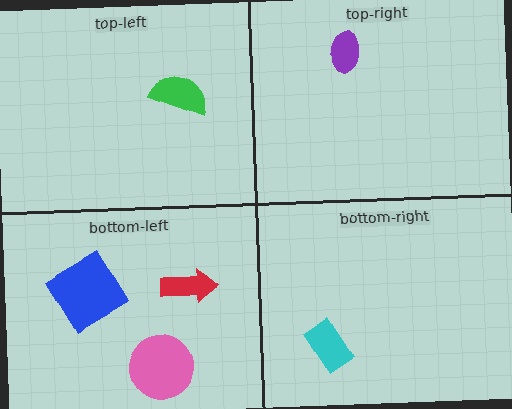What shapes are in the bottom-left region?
The pink circle, the blue diamond, the red arrow.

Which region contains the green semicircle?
The top-left region.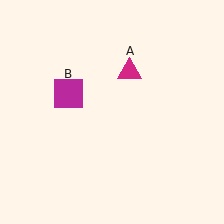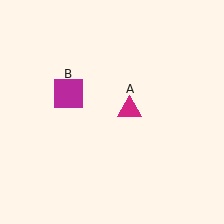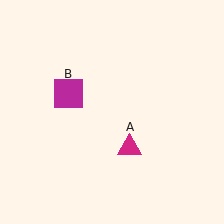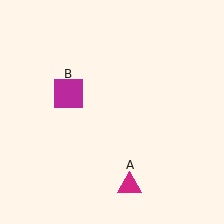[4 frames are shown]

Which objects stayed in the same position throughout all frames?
Magenta square (object B) remained stationary.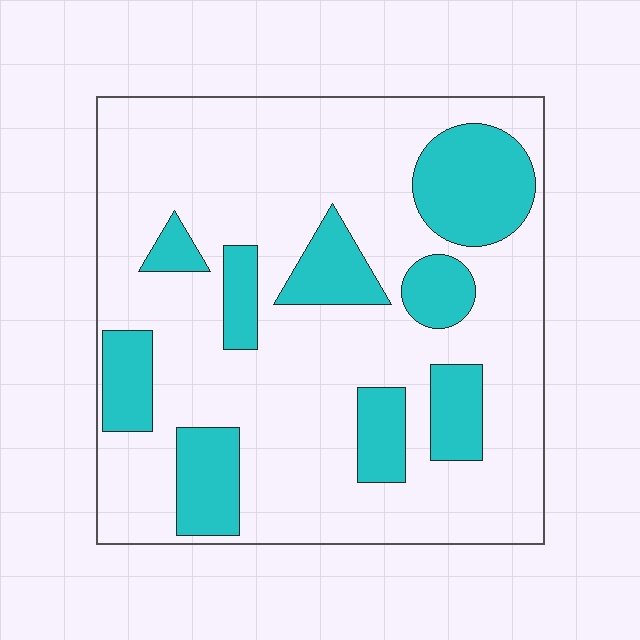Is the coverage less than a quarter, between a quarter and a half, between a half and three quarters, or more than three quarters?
Between a quarter and a half.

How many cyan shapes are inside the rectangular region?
9.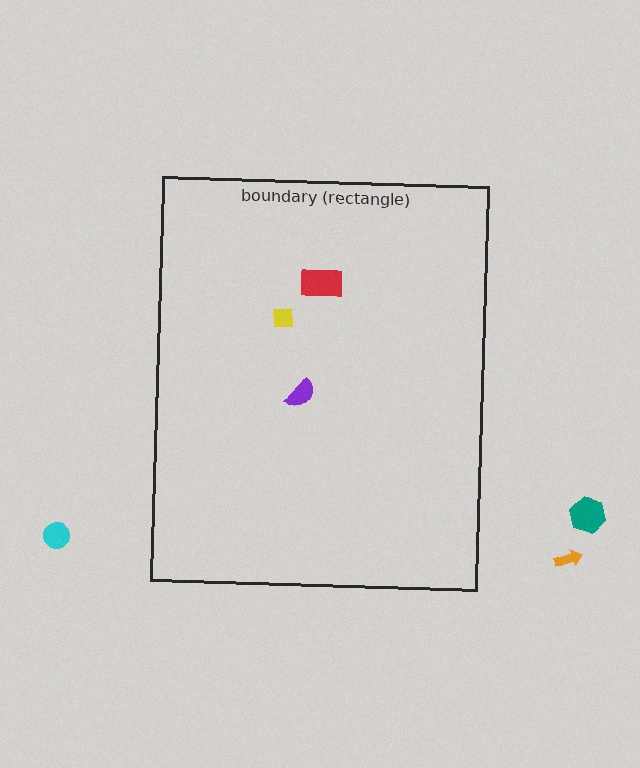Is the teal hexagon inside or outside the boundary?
Outside.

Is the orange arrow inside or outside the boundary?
Outside.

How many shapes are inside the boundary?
3 inside, 3 outside.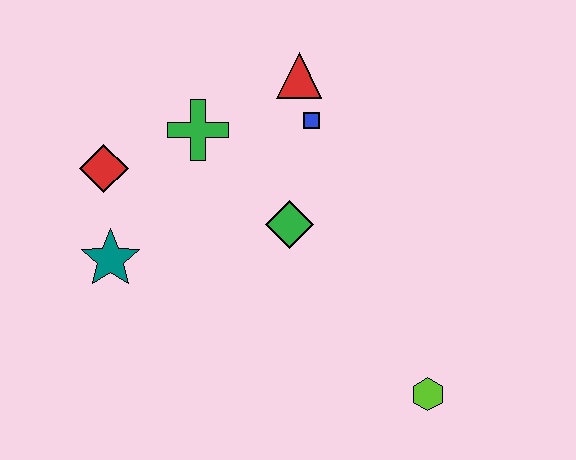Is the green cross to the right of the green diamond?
No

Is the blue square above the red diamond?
Yes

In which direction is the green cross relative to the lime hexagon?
The green cross is above the lime hexagon.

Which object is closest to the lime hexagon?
The green diamond is closest to the lime hexagon.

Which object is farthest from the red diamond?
The lime hexagon is farthest from the red diamond.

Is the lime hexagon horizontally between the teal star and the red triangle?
No